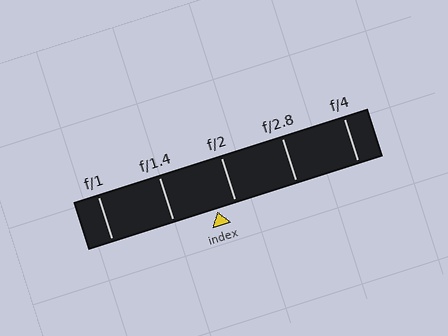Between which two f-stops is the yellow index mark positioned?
The index mark is between f/1.4 and f/2.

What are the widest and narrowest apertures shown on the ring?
The widest aperture shown is f/1 and the narrowest is f/4.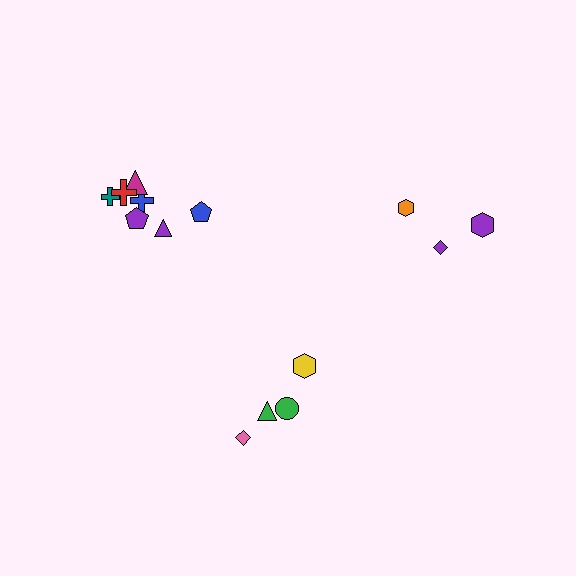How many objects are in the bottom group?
There are 4 objects.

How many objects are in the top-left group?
There are 7 objects.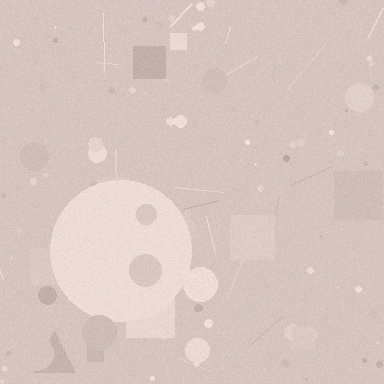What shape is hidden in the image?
A circle is hidden in the image.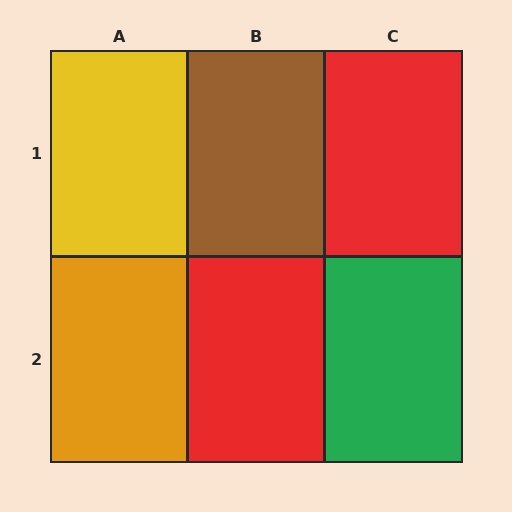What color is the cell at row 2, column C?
Green.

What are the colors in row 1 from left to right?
Yellow, brown, red.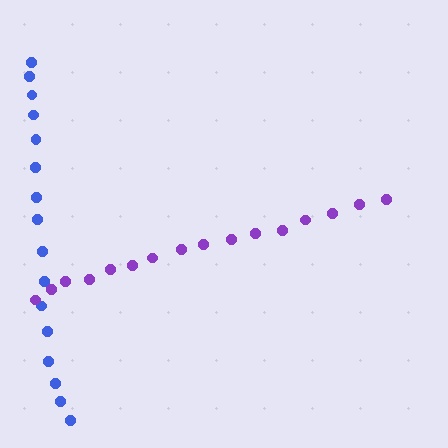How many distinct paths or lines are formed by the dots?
There are 2 distinct paths.